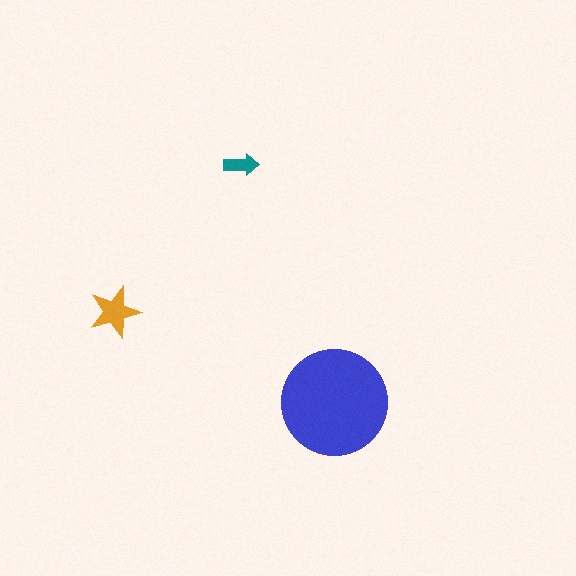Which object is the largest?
The blue circle.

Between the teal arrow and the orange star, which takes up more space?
The orange star.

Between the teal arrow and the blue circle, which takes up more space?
The blue circle.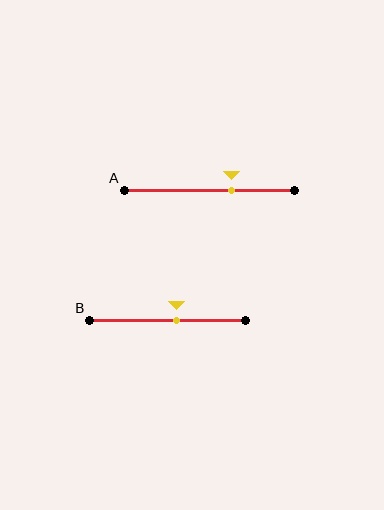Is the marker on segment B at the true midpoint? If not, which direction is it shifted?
No, the marker on segment B is shifted to the right by about 6% of the segment length.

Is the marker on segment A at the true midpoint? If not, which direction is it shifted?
No, the marker on segment A is shifted to the right by about 13% of the segment length.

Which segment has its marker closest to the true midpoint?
Segment B has its marker closest to the true midpoint.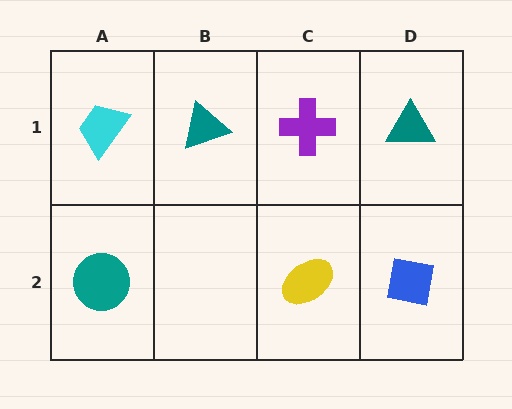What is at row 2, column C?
A yellow ellipse.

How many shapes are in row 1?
4 shapes.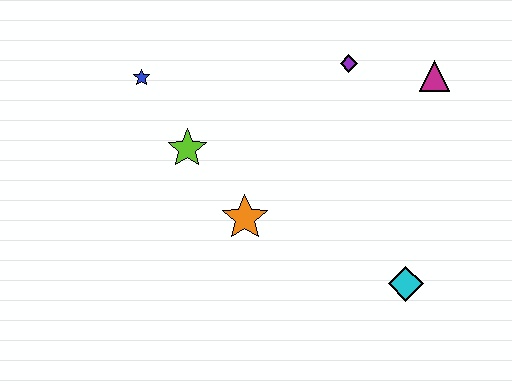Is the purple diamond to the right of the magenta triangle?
No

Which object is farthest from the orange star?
The magenta triangle is farthest from the orange star.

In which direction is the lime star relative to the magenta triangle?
The lime star is to the left of the magenta triangle.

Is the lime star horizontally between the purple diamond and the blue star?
Yes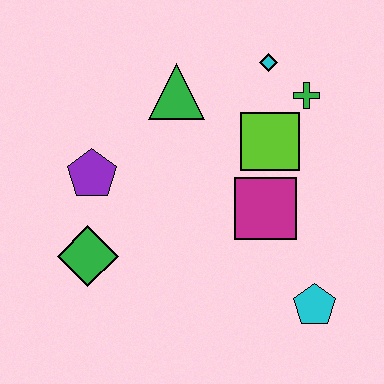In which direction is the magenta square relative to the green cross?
The magenta square is below the green cross.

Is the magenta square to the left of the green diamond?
No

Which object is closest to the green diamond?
The purple pentagon is closest to the green diamond.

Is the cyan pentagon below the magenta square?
Yes